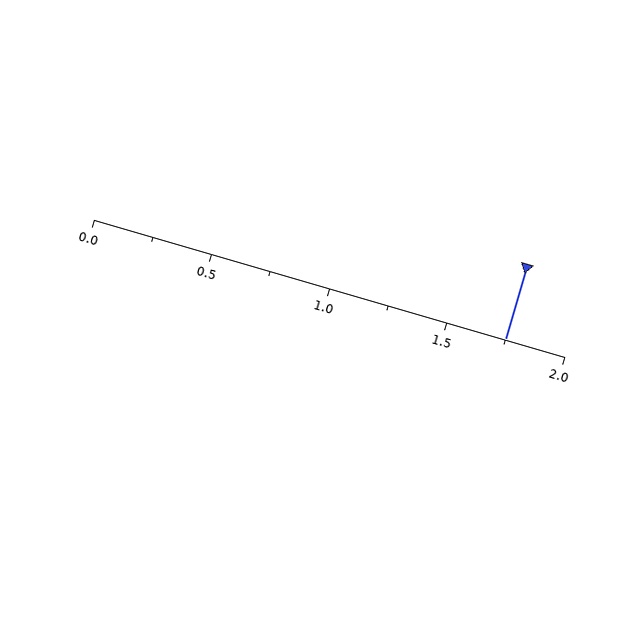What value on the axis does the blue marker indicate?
The marker indicates approximately 1.75.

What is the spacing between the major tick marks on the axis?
The major ticks are spaced 0.5 apart.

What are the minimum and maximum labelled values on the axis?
The axis runs from 0.0 to 2.0.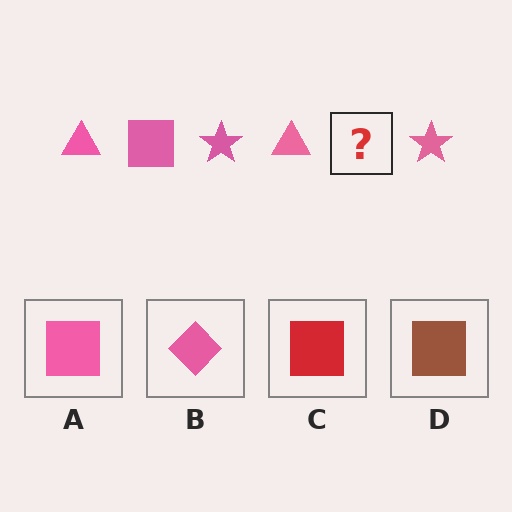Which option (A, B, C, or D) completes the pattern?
A.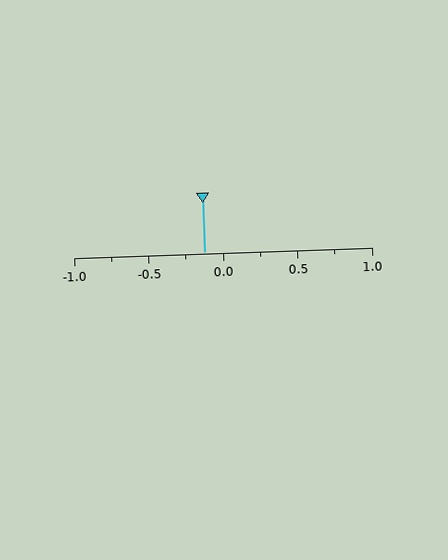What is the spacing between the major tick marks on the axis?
The major ticks are spaced 0.5 apart.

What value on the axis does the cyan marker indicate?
The marker indicates approximately -0.12.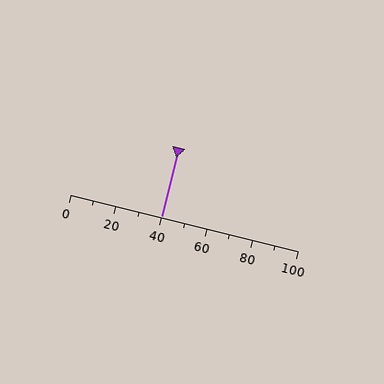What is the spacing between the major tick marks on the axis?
The major ticks are spaced 20 apart.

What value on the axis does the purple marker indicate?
The marker indicates approximately 40.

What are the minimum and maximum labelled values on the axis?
The axis runs from 0 to 100.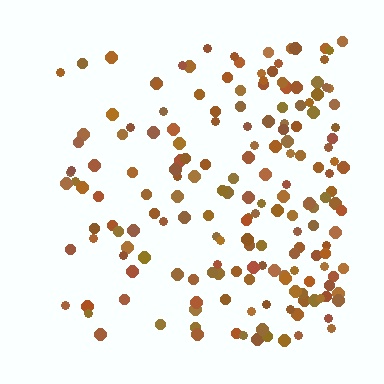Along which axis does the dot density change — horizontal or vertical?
Horizontal.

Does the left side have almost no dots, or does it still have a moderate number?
Still a moderate number, just noticeably fewer than the right.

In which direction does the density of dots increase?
From left to right, with the right side densest.